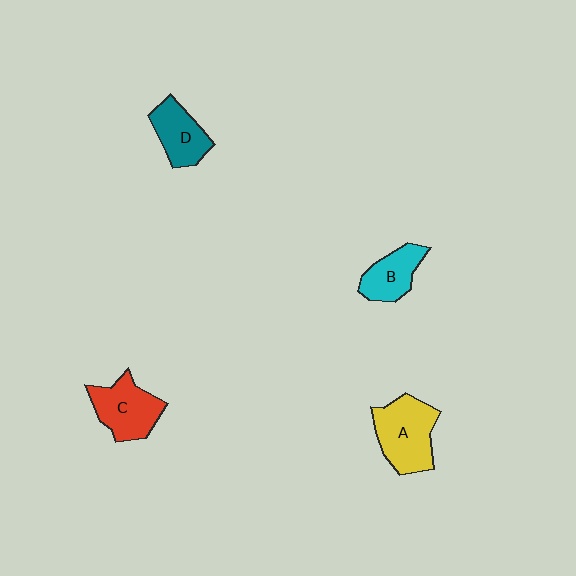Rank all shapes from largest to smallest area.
From largest to smallest: A (yellow), C (red), D (teal), B (cyan).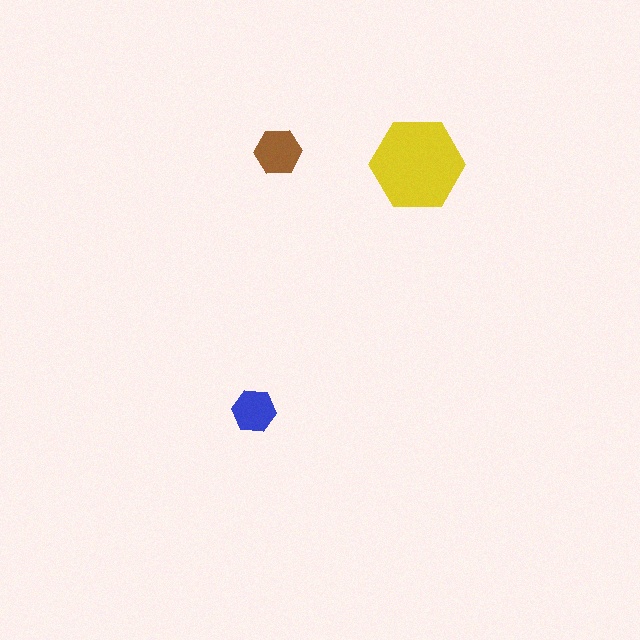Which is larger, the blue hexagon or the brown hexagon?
The brown one.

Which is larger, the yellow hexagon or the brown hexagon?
The yellow one.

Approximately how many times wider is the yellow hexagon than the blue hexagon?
About 2 times wider.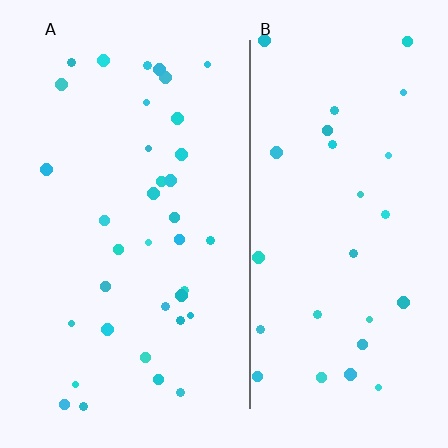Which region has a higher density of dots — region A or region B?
A (the left).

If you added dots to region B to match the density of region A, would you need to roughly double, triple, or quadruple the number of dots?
Approximately double.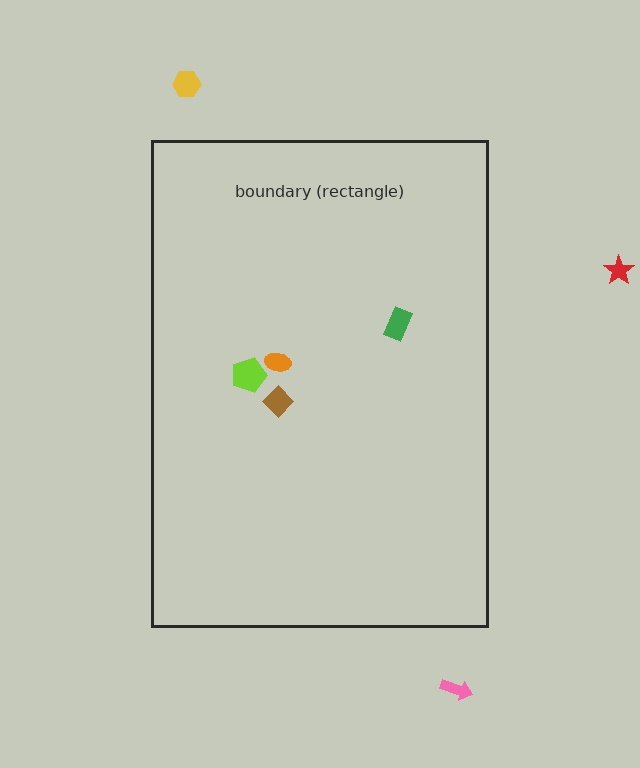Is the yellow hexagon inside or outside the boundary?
Outside.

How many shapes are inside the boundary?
4 inside, 3 outside.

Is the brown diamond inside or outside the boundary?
Inside.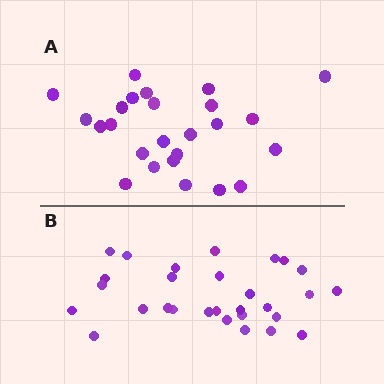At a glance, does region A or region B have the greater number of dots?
Region B (the bottom region) has more dots.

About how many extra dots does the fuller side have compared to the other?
Region B has about 4 more dots than region A.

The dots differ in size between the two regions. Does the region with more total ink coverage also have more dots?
No. Region A has more total ink coverage because its dots are larger, but region B actually contains more individual dots. Total area can be misleading — the number of items is what matters here.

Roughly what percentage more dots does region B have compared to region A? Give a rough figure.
About 15% more.